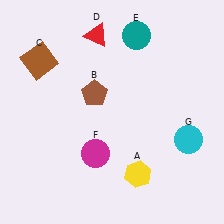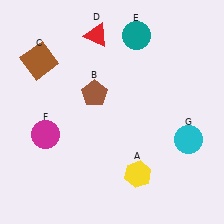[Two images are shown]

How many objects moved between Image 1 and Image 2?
1 object moved between the two images.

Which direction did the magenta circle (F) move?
The magenta circle (F) moved left.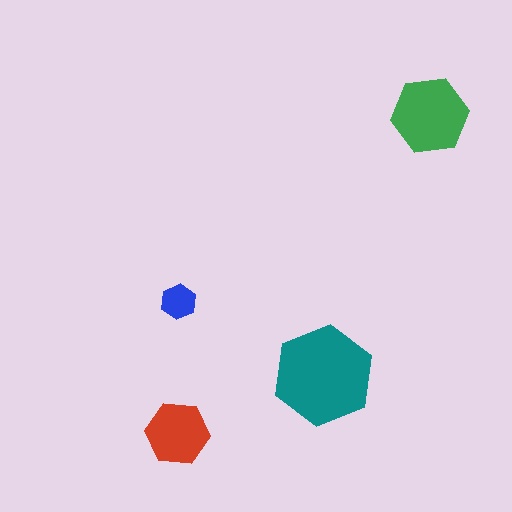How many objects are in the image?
There are 4 objects in the image.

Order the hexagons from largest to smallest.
the teal one, the green one, the red one, the blue one.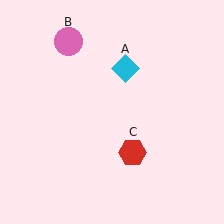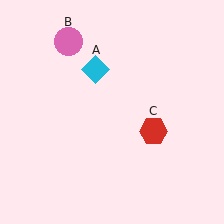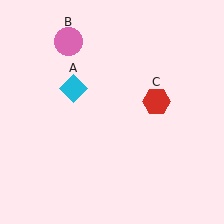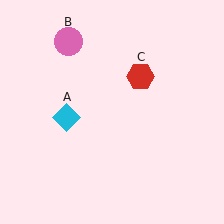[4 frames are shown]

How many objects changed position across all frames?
2 objects changed position: cyan diamond (object A), red hexagon (object C).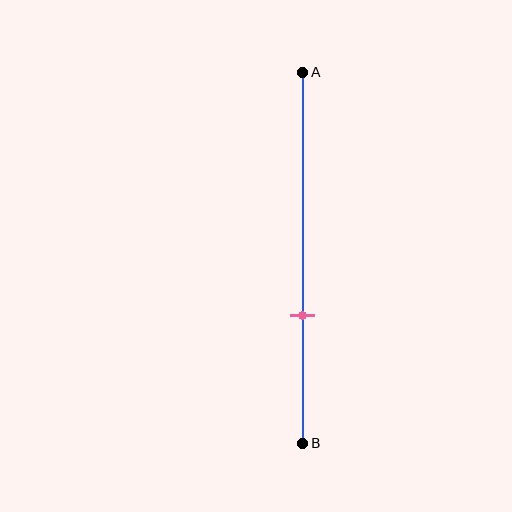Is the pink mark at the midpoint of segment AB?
No, the mark is at about 65% from A, not at the 50% midpoint.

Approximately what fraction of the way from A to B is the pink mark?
The pink mark is approximately 65% of the way from A to B.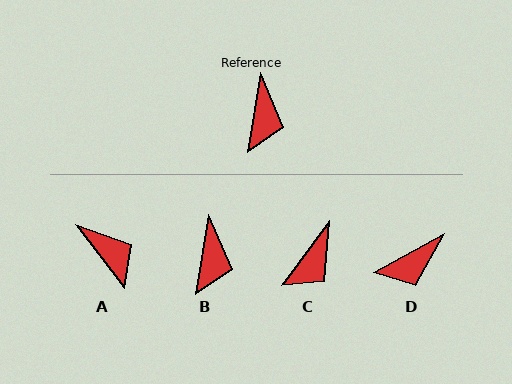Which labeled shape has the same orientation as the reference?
B.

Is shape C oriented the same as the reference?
No, it is off by about 28 degrees.